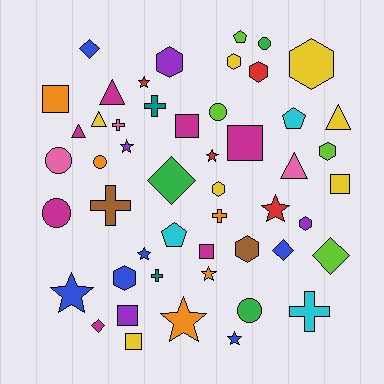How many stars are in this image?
There are 9 stars.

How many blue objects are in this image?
There are 6 blue objects.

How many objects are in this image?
There are 50 objects.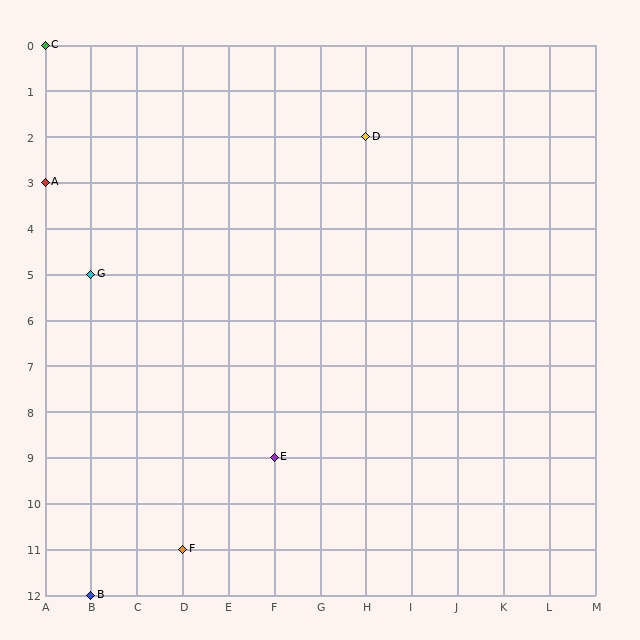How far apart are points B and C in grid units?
Points B and C are 1 column and 12 rows apart (about 12.0 grid units diagonally).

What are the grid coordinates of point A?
Point A is at grid coordinates (A, 3).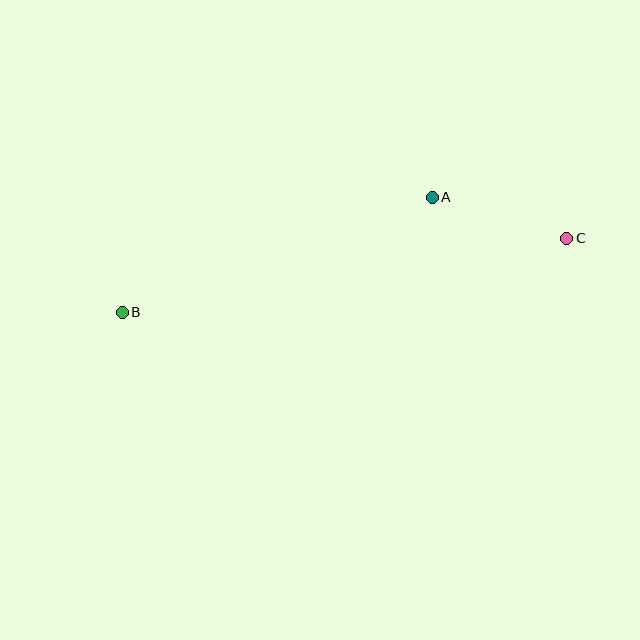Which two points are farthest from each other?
Points B and C are farthest from each other.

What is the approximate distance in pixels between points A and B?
The distance between A and B is approximately 331 pixels.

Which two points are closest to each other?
Points A and C are closest to each other.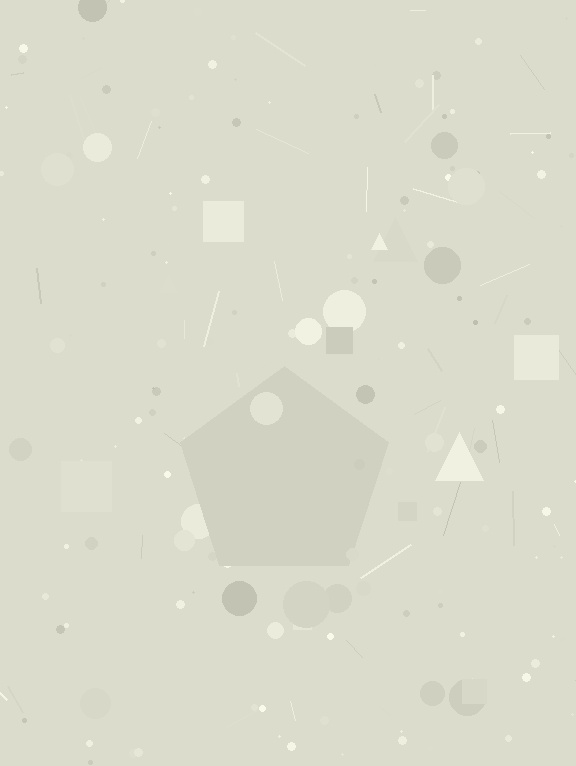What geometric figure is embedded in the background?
A pentagon is embedded in the background.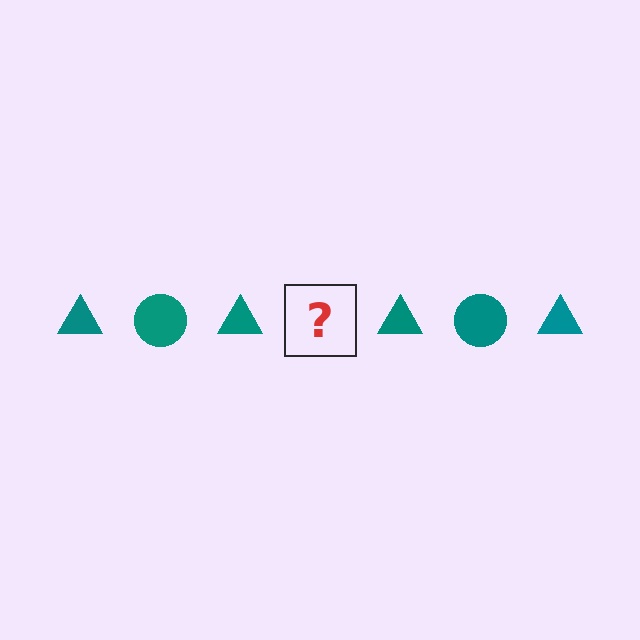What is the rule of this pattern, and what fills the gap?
The rule is that the pattern cycles through triangle, circle shapes in teal. The gap should be filled with a teal circle.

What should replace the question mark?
The question mark should be replaced with a teal circle.